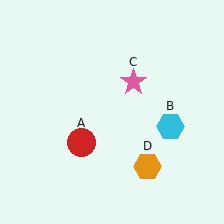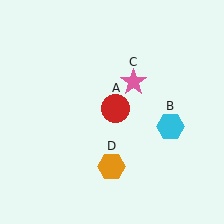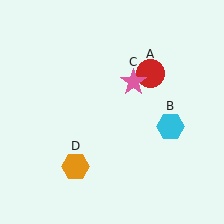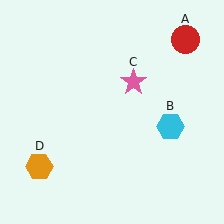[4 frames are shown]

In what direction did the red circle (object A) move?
The red circle (object A) moved up and to the right.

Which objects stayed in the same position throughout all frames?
Cyan hexagon (object B) and pink star (object C) remained stationary.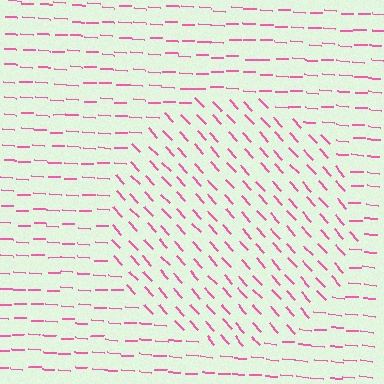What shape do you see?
I see a circle.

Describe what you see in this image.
The image is filled with small pink line segments. A circle region in the image has lines oriented differently from the surrounding lines, creating a visible texture boundary.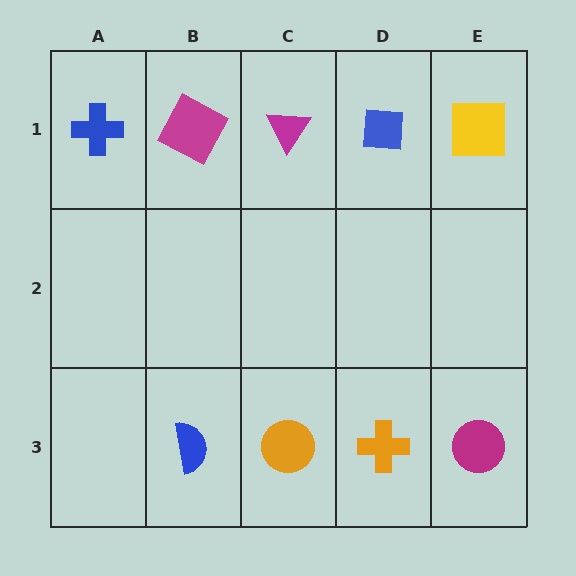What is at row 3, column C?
An orange circle.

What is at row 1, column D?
A blue square.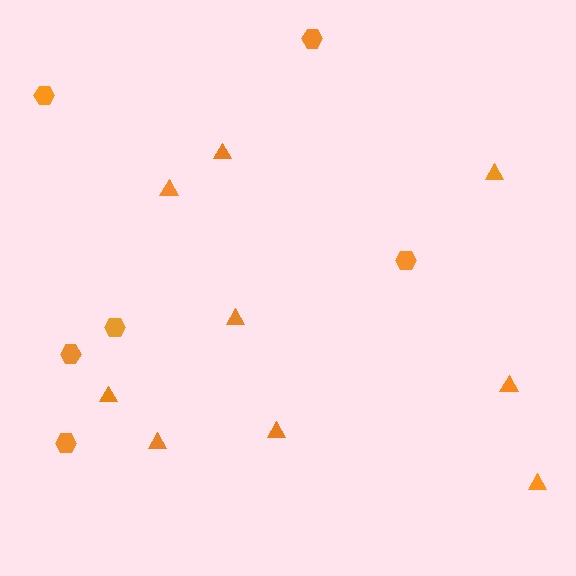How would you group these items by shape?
There are 2 groups: one group of triangles (9) and one group of hexagons (6).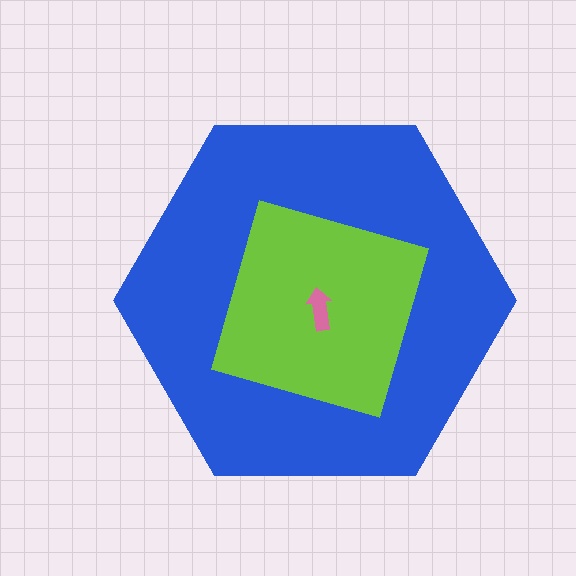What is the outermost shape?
The blue hexagon.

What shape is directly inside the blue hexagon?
The lime square.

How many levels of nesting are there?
3.